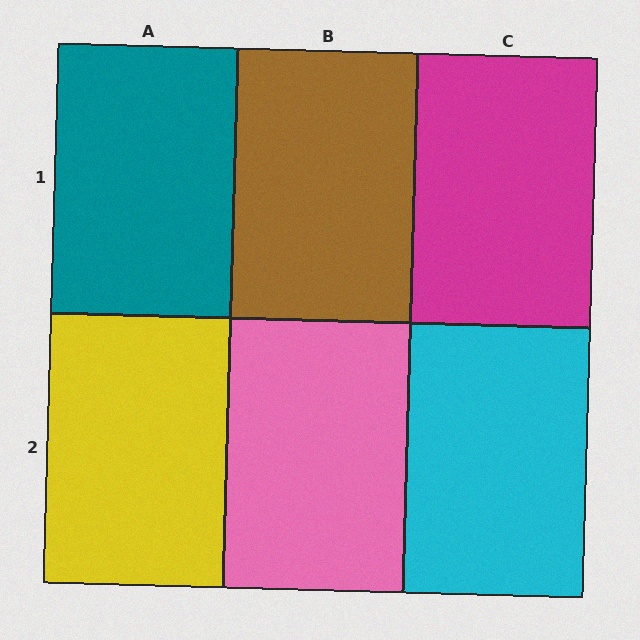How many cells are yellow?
1 cell is yellow.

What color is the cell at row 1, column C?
Magenta.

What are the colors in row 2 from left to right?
Yellow, pink, cyan.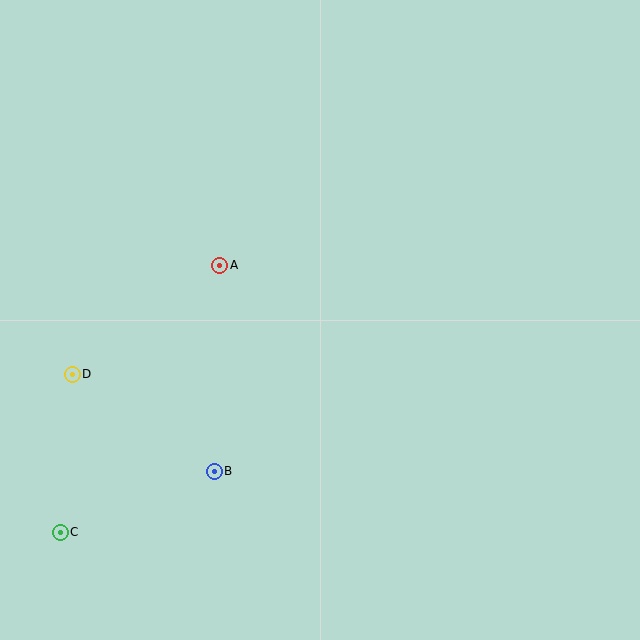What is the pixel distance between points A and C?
The distance between A and C is 311 pixels.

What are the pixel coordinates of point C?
Point C is at (60, 532).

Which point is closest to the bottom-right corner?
Point B is closest to the bottom-right corner.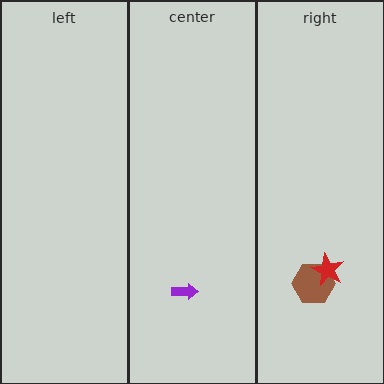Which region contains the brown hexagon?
The right region.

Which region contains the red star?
The right region.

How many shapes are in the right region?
2.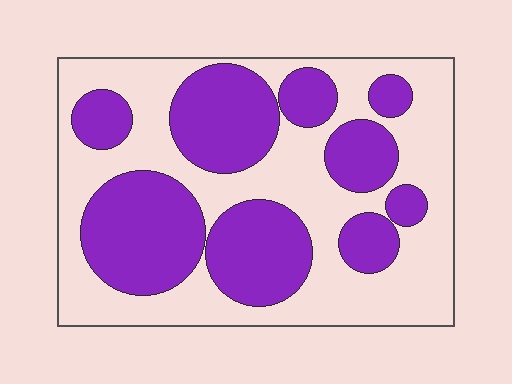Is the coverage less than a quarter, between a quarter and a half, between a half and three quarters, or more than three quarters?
Between a quarter and a half.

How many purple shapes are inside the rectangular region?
9.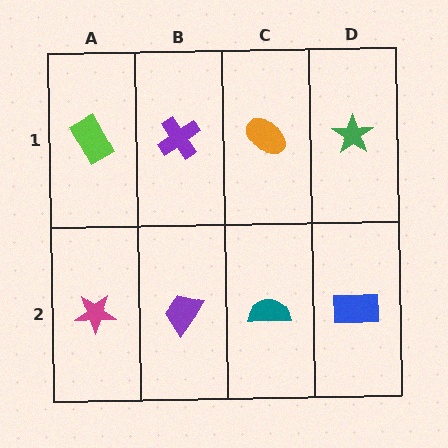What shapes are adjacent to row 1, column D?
A blue rectangle (row 2, column D), an orange ellipse (row 1, column C).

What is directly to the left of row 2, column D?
A teal semicircle.